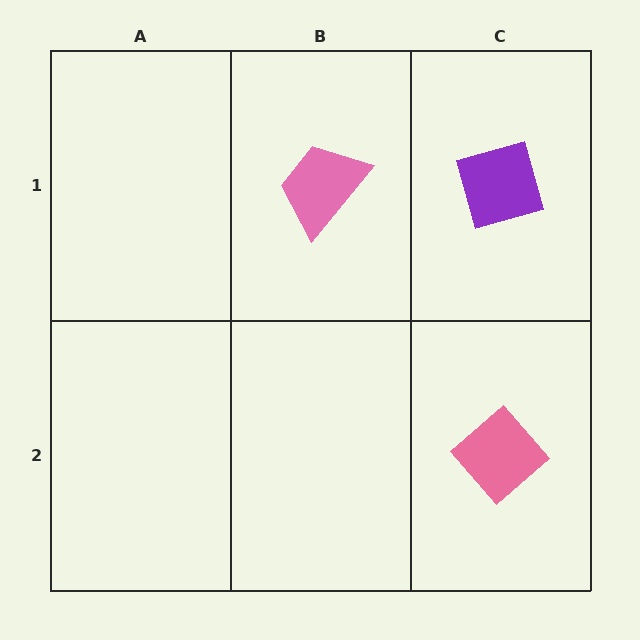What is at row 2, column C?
A pink diamond.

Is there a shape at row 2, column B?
No, that cell is empty.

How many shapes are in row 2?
1 shape.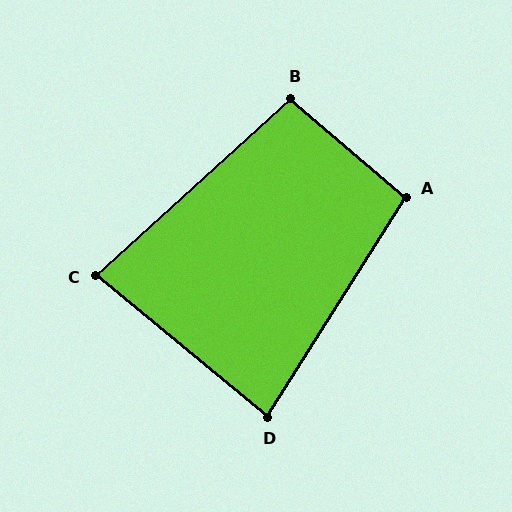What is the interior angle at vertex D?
Approximately 83 degrees (acute).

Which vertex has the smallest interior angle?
C, at approximately 82 degrees.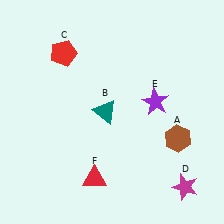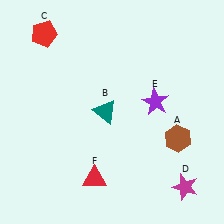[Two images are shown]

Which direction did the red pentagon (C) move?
The red pentagon (C) moved left.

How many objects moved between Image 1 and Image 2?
1 object moved between the two images.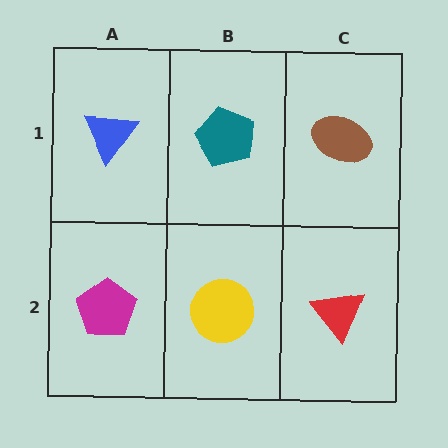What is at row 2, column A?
A magenta pentagon.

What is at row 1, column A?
A blue triangle.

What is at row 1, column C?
A brown ellipse.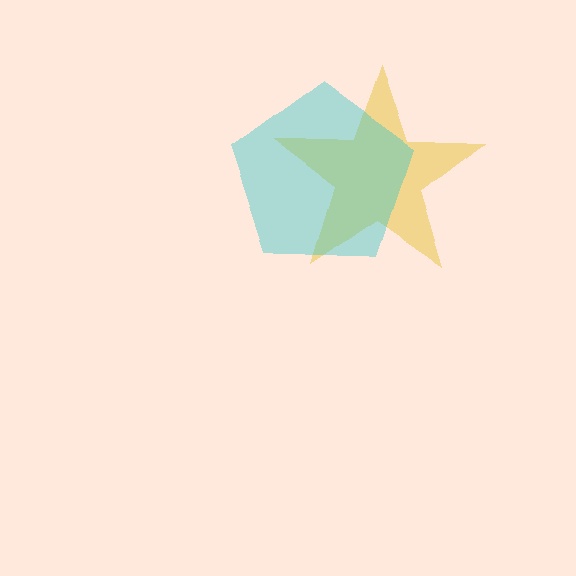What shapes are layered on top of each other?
The layered shapes are: a yellow star, a cyan pentagon.